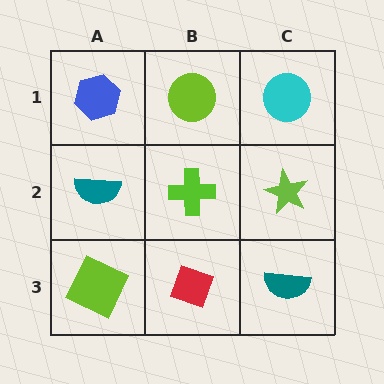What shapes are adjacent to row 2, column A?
A blue hexagon (row 1, column A), a lime square (row 3, column A), a lime cross (row 2, column B).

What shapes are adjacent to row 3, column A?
A teal semicircle (row 2, column A), a red diamond (row 3, column B).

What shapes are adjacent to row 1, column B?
A lime cross (row 2, column B), a blue hexagon (row 1, column A), a cyan circle (row 1, column C).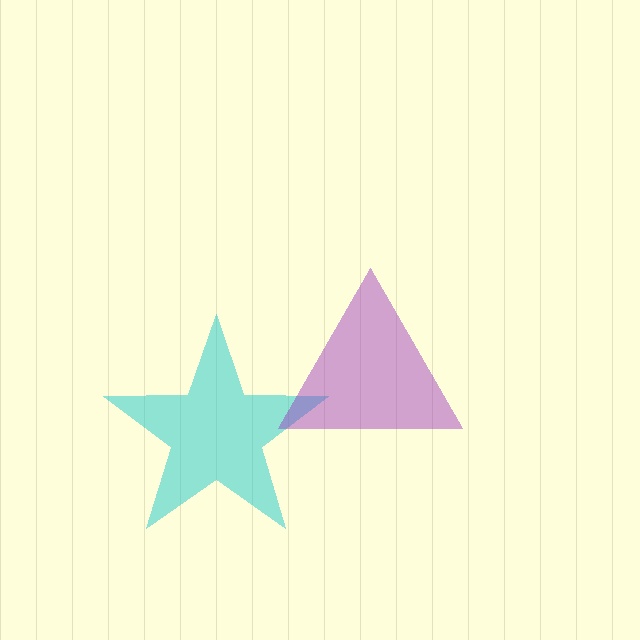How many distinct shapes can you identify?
There are 2 distinct shapes: a cyan star, a purple triangle.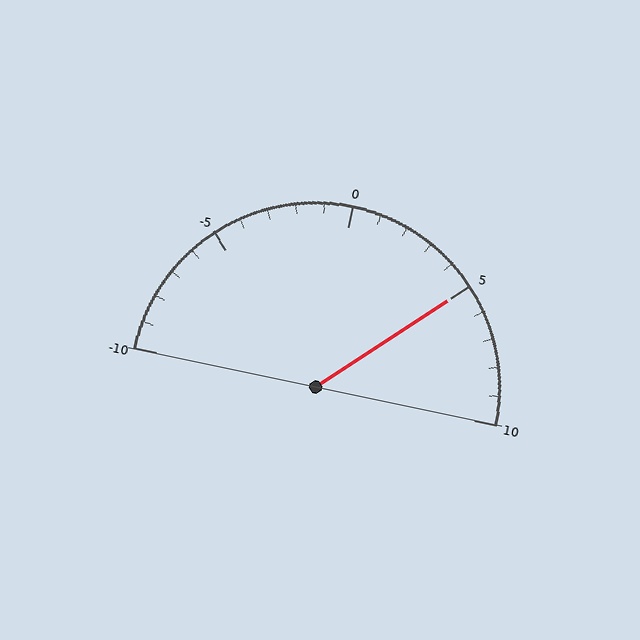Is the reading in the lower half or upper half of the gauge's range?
The reading is in the upper half of the range (-10 to 10).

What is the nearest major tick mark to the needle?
The nearest major tick mark is 5.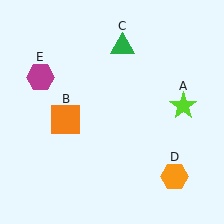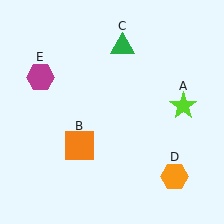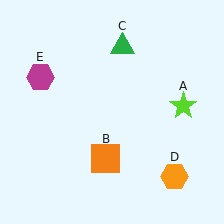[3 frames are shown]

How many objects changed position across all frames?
1 object changed position: orange square (object B).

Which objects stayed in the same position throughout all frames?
Lime star (object A) and green triangle (object C) and orange hexagon (object D) and magenta hexagon (object E) remained stationary.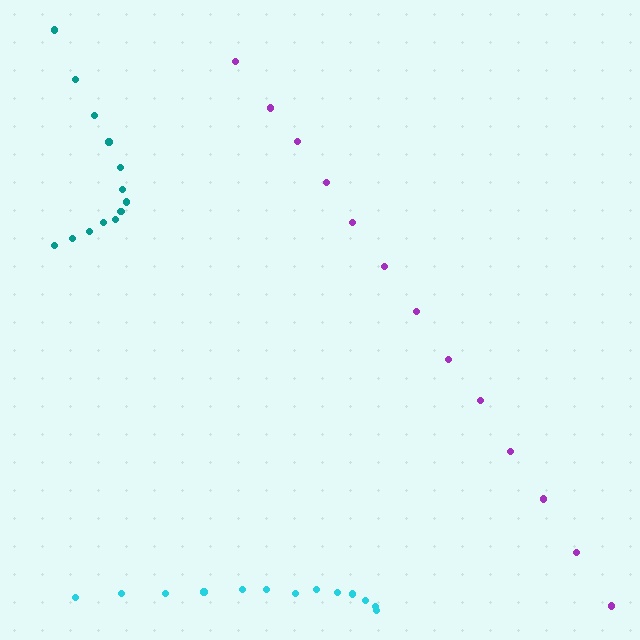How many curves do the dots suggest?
There are 3 distinct paths.